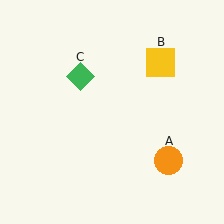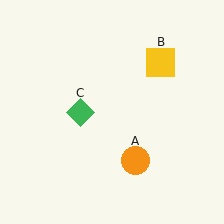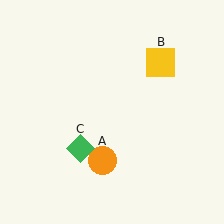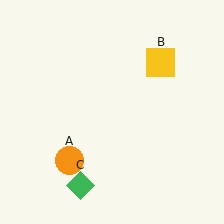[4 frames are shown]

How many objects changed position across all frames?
2 objects changed position: orange circle (object A), green diamond (object C).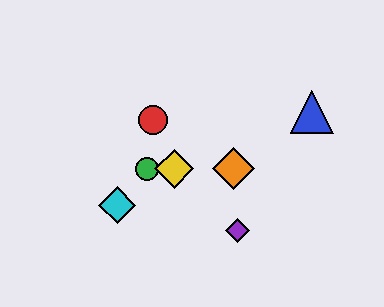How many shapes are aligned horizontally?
3 shapes (the green circle, the yellow diamond, the orange diamond) are aligned horizontally.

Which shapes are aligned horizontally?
The green circle, the yellow diamond, the orange diamond are aligned horizontally.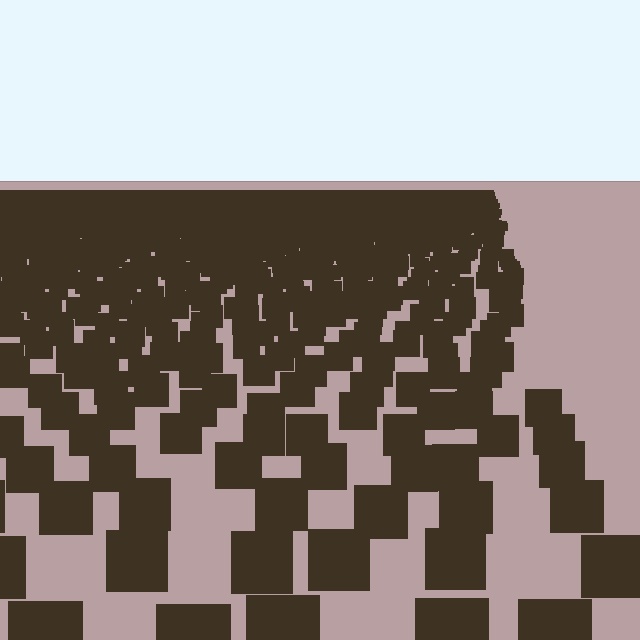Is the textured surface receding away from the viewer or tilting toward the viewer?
The surface is receding away from the viewer. Texture elements get smaller and denser toward the top.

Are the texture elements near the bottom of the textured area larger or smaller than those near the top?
Larger. Near the bottom, elements are closer to the viewer and appear at a bigger on-screen size.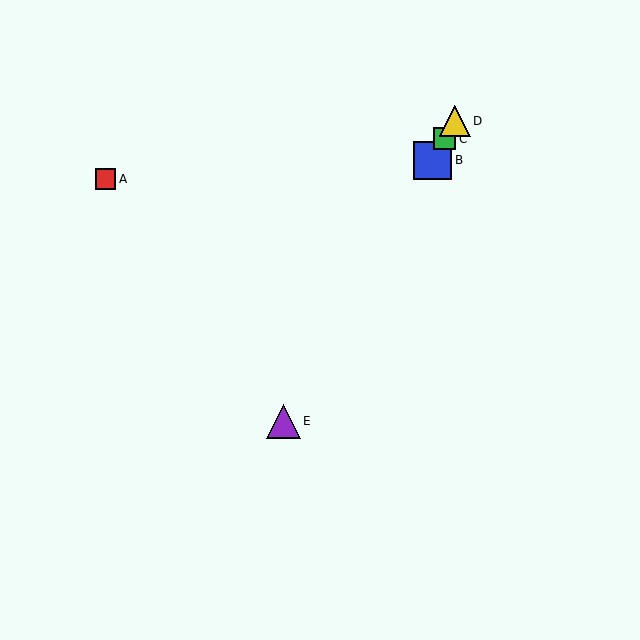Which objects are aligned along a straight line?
Objects B, C, D, E are aligned along a straight line.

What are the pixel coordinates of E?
Object E is at (284, 421).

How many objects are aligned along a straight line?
4 objects (B, C, D, E) are aligned along a straight line.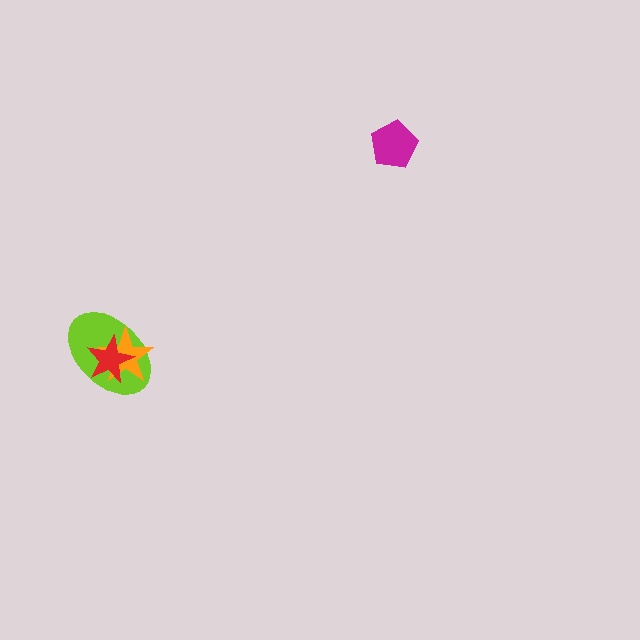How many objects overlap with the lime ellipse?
2 objects overlap with the lime ellipse.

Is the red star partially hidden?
No, no other shape covers it.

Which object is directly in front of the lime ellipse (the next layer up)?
The orange star is directly in front of the lime ellipse.